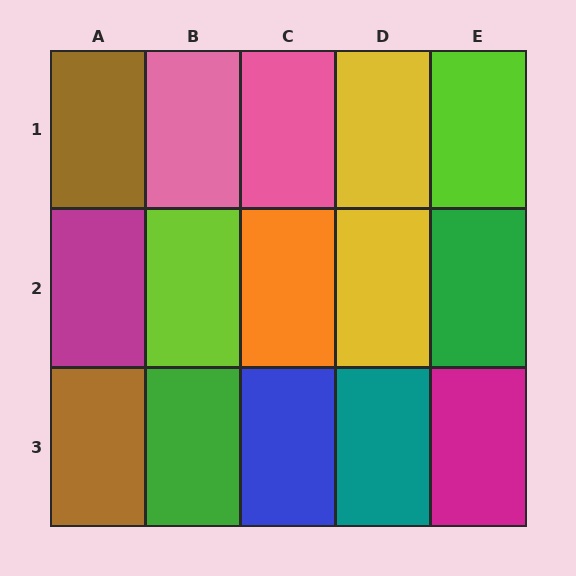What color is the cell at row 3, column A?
Brown.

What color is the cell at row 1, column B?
Pink.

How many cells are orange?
1 cell is orange.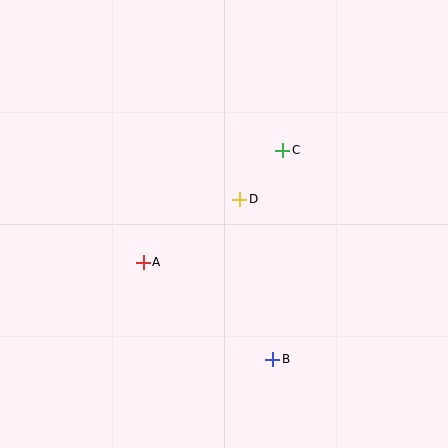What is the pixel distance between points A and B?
The distance between A and B is 162 pixels.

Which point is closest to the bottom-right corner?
Point B is closest to the bottom-right corner.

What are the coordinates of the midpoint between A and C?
The midpoint between A and C is at (213, 206).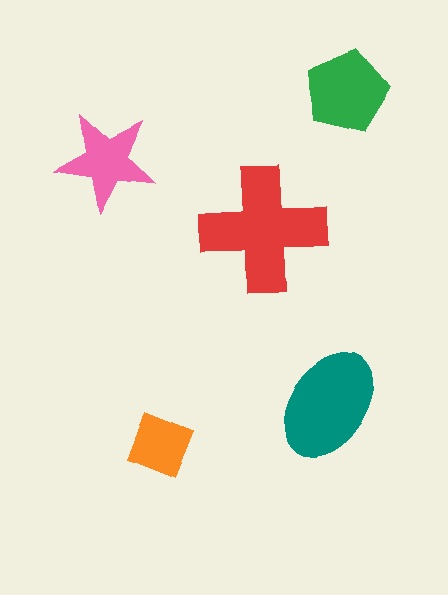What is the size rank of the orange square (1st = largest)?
5th.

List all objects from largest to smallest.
The red cross, the teal ellipse, the green pentagon, the pink star, the orange square.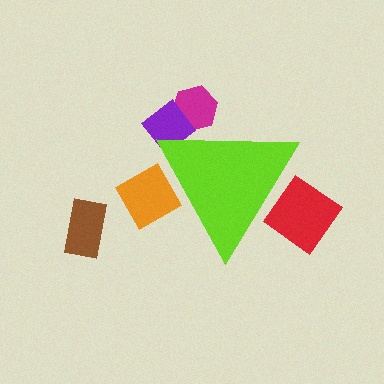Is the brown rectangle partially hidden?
No, the brown rectangle is fully visible.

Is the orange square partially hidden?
Yes, the orange square is partially hidden behind the lime triangle.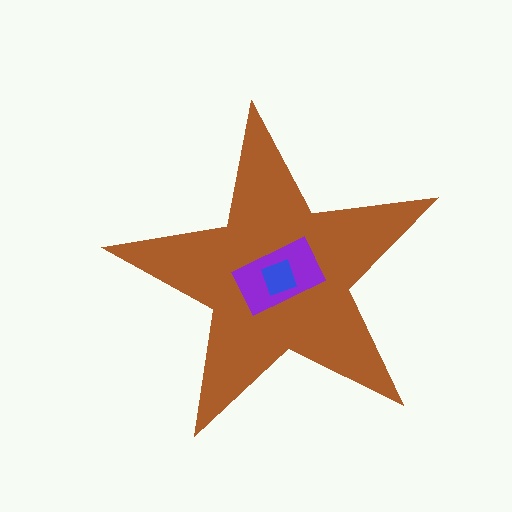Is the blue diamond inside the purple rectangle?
Yes.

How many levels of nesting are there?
3.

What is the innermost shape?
The blue diamond.